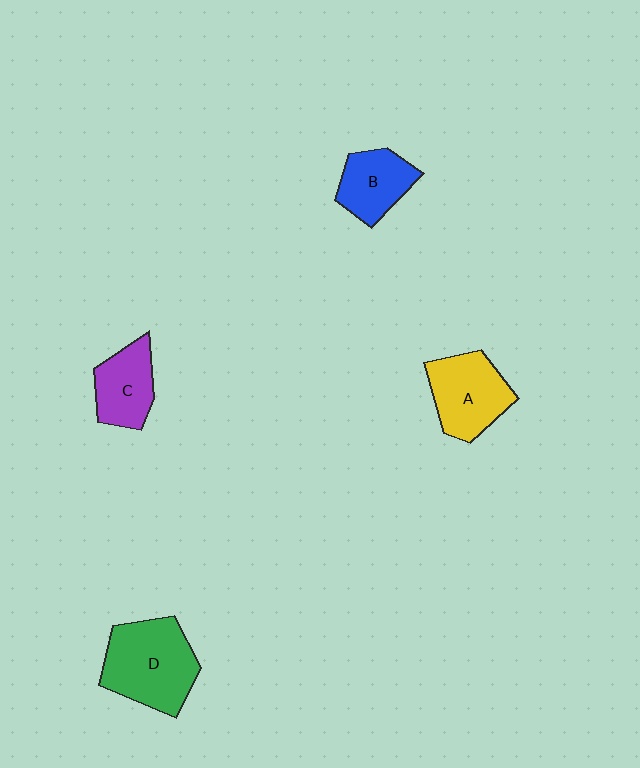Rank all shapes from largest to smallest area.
From largest to smallest: D (green), A (yellow), C (purple), B (blue).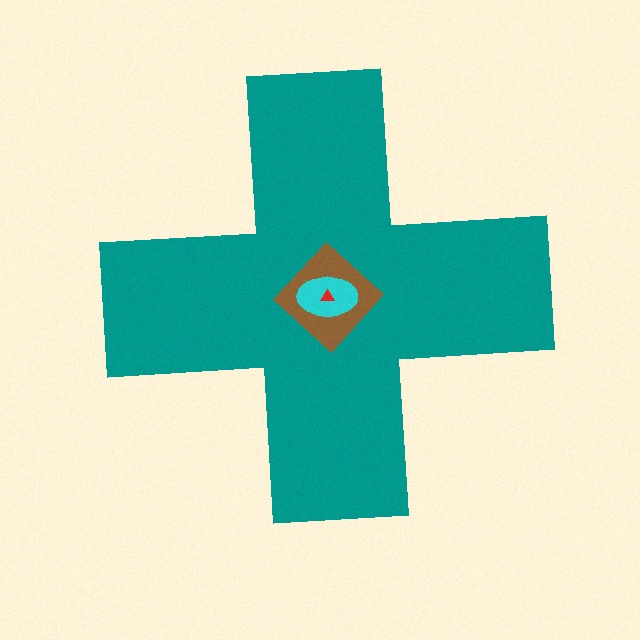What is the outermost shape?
The teal cross.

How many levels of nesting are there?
4.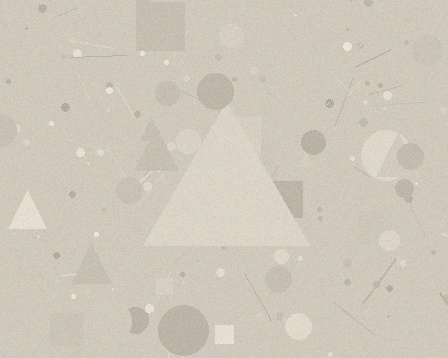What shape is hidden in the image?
A triangle is hidden in the image.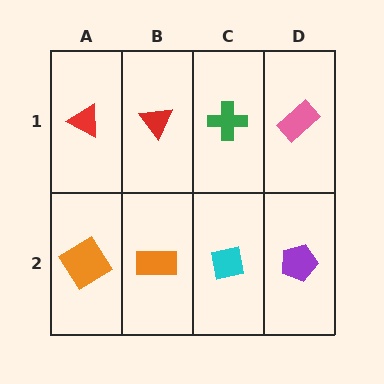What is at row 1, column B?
A red triangle.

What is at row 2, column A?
An orange diamond.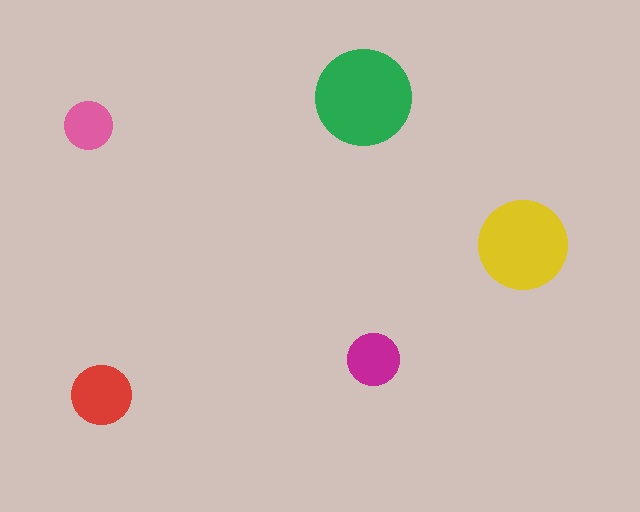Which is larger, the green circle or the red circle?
The green one.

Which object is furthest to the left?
The pink circle is leftmost.